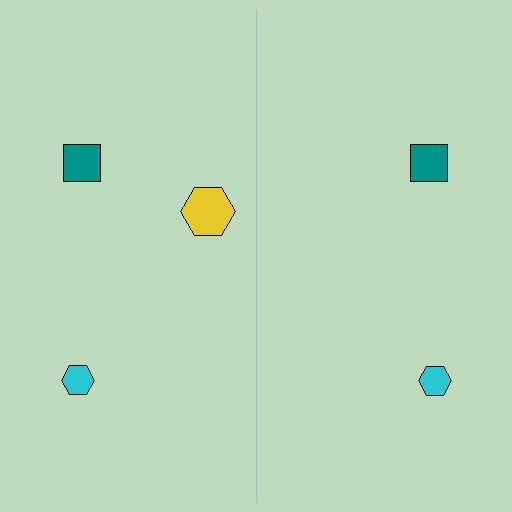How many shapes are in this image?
There are 5 shapes in this image.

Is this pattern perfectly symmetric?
No, the pattern is not perfectly symmetric. A yellow hexagon is missing from the right side.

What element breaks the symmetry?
A yellow hexagon is missing from the right side.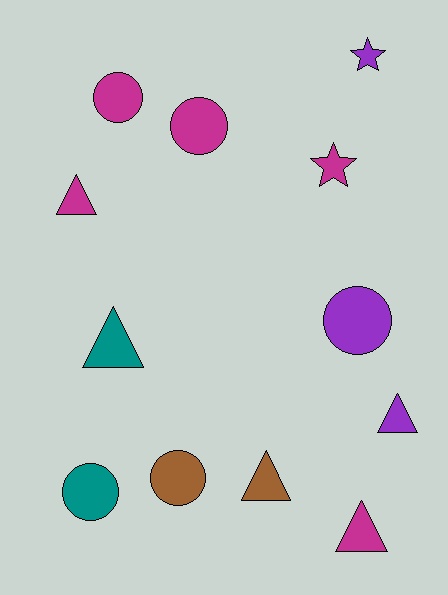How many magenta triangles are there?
There are 2 magenta triangles.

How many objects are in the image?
There are 12 objects.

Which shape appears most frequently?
Triangle, with 5 objects.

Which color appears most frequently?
Magenta, with 5 objects.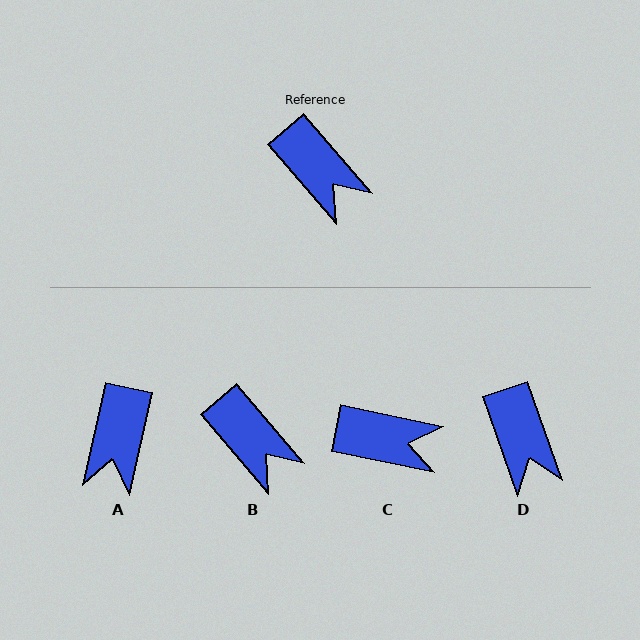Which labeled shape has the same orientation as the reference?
B.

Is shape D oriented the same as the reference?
No, it is off by about 21 degrees.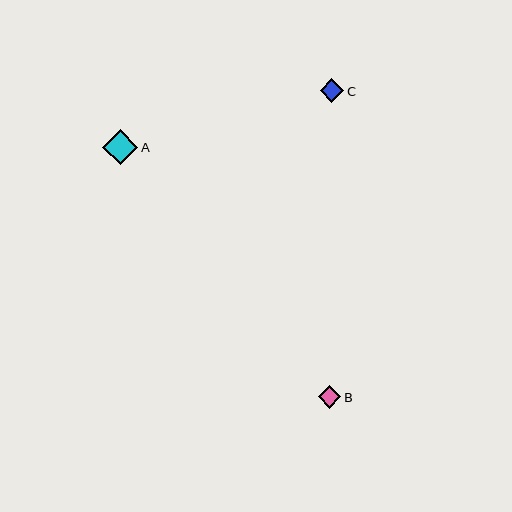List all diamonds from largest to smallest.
From largest to smallest: A, C, B.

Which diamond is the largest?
Diamond A is the largest with a size of approximately 35 pixels.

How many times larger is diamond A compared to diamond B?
Diamond A is approximately 1.6 times the size of diamond B.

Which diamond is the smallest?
Diamond B is the smallest with a size of approximately 22 pixels.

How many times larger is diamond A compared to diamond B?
Diamond A is approximately 1.6 times the size of diamond B.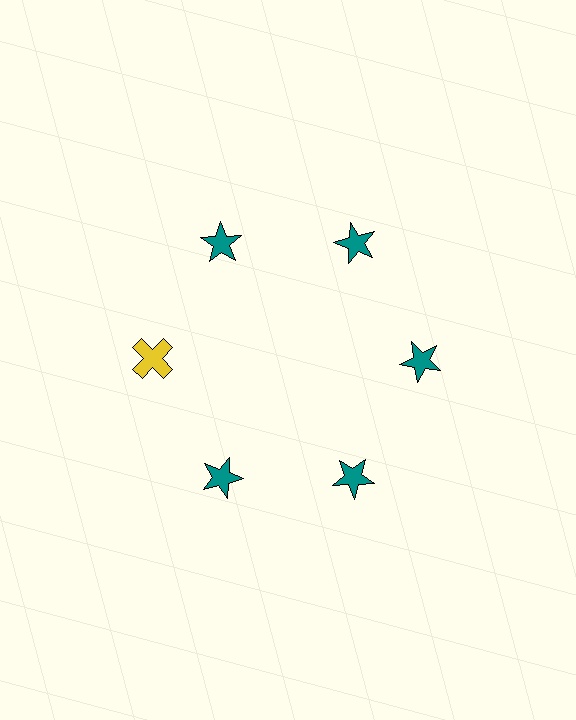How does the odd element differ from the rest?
It differs in both color (yellow instead of teal) and shape (cross instead of star).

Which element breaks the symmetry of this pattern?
The yellow cross at roughly the 9 o'clock position breaks the symmetry. All other shapes are teal stars.